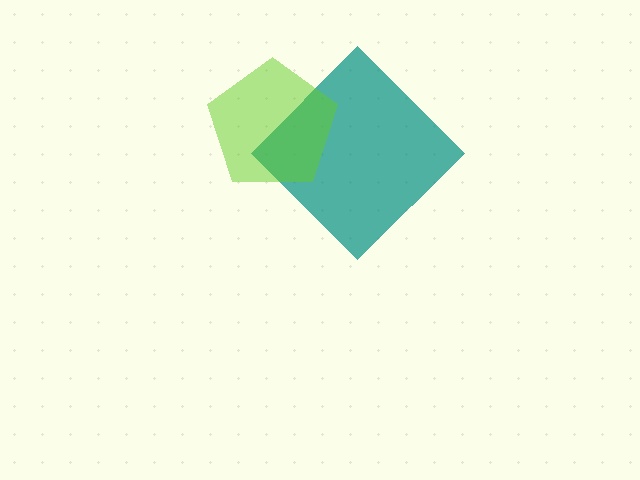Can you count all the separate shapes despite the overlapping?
Yes, there are 2 separate shapes.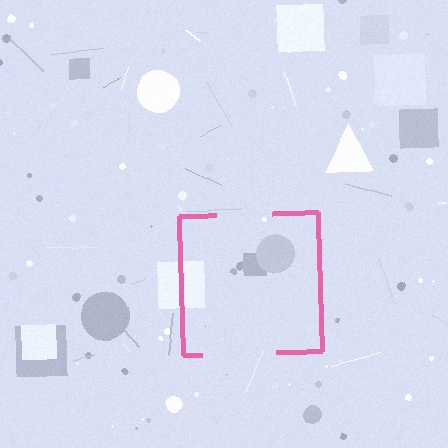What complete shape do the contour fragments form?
The contour fragments form a square.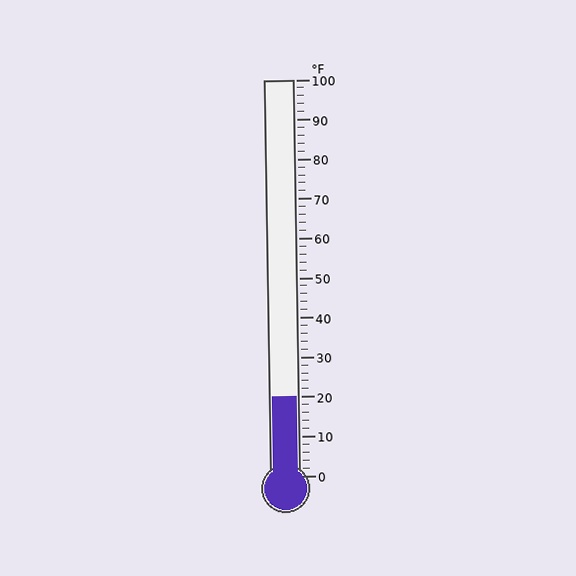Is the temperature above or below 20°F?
The temperature is at 20°F.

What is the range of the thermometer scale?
The thermometer scale ranges from 0°F to 100°F.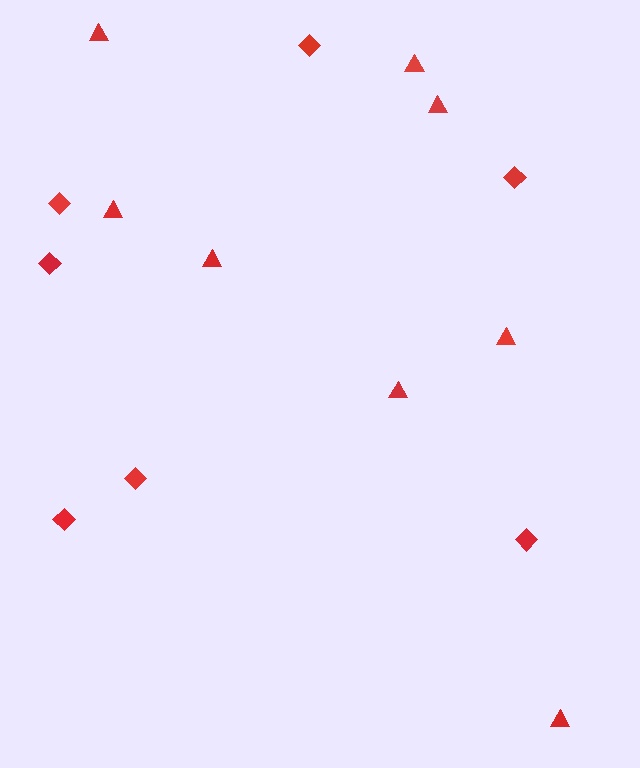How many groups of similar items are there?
There are 2 groups: one group of diamonds (7) and one group of triangles (8).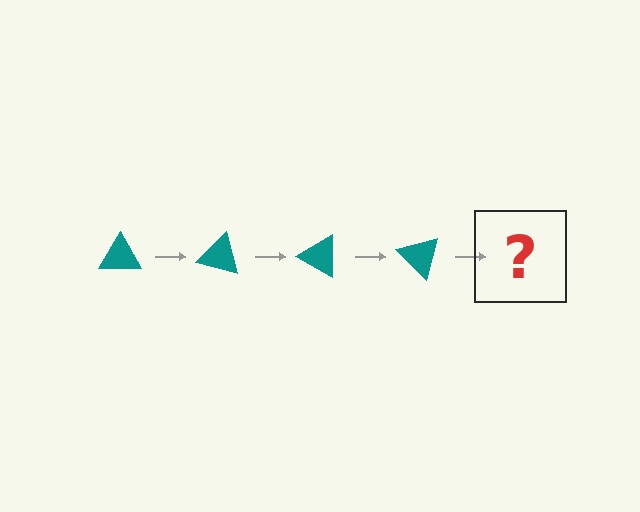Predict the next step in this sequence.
The next step is a teal triangle rotated 60 degrees.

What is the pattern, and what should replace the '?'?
The pattern is that the triangle rotates 15 degrees each step. The '?' should be a teal triangle rotated 60 degrees.